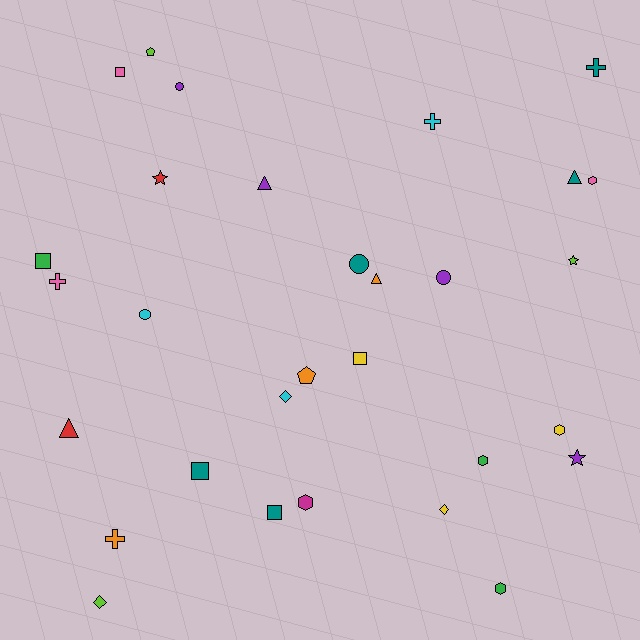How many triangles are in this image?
There are 4 triangles.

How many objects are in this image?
There are 30 objects.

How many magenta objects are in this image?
There is 1 magenta object.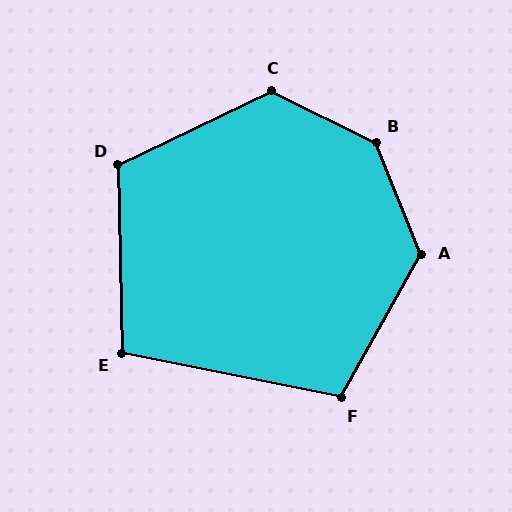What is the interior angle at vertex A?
Approximately 129 degrees (obtuse).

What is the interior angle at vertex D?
Approximately 114 degrees (obtuse).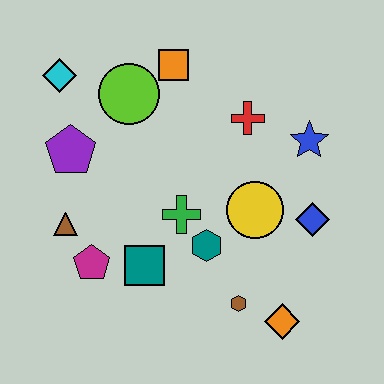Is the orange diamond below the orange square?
Yes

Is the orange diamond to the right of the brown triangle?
Yes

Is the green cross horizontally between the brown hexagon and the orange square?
Yes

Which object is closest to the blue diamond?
The yellow circle is closest to the blue diamond.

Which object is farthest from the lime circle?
The orange diamond is farthest from the lime circle.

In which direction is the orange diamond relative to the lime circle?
The orange diamond is below the lime circle.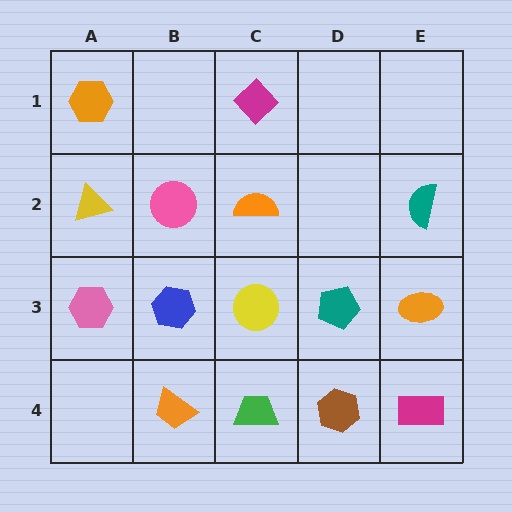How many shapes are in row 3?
5 shapes.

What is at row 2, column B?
A pink circle.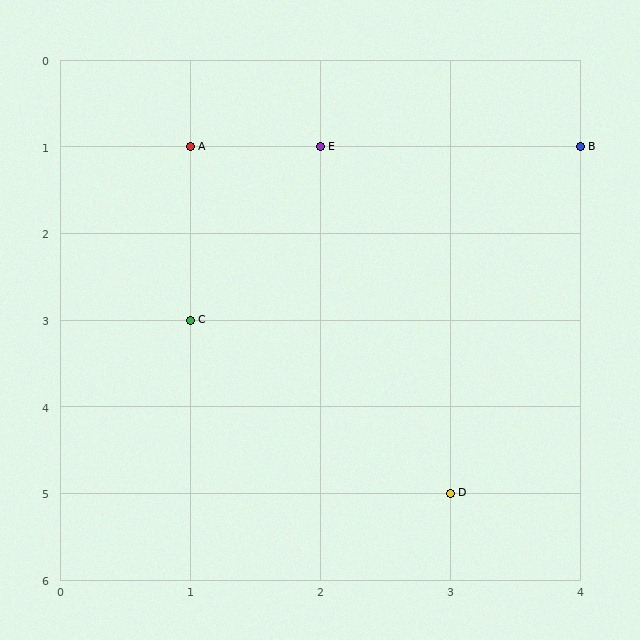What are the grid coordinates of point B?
Point B is at grid coordinates (4, 1).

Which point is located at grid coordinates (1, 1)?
Point A is at (1, 1).